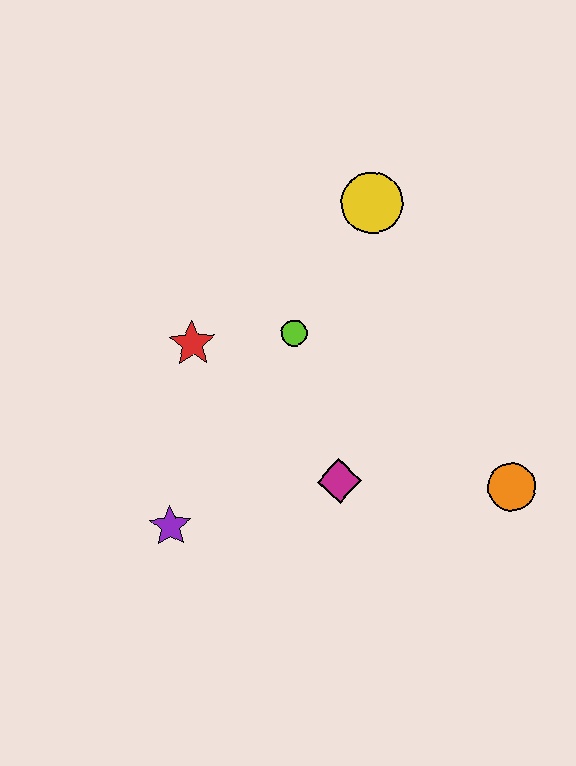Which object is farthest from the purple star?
The yellow circle is farthest from the purple star.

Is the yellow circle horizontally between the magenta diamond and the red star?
No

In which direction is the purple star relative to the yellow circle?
The purple star is below the yellow circle.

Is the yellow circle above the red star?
Yes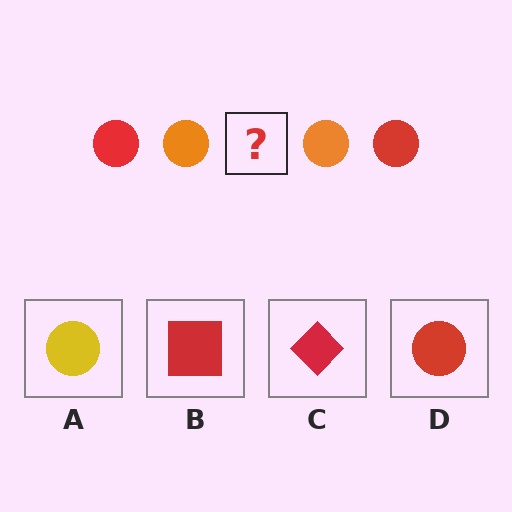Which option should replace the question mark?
Option D.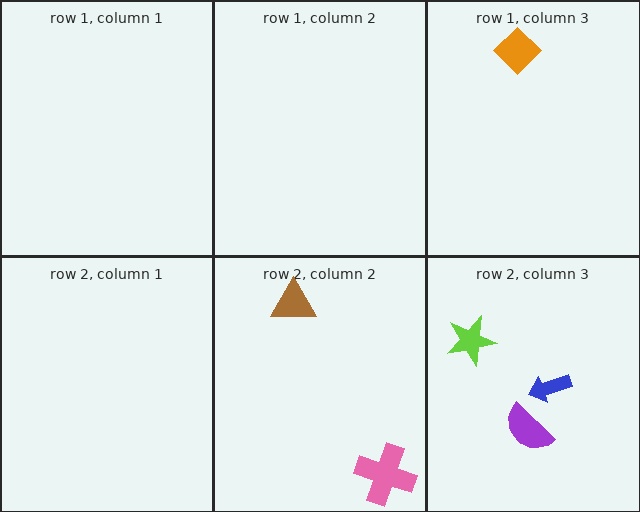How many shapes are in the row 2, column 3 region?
3.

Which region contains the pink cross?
The row 2, column 2 region.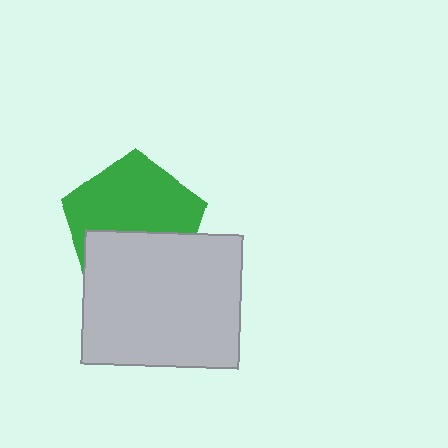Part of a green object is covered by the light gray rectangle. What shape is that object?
It is a pentagon.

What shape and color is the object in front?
The object in front is a light gray rectangle.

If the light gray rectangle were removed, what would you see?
You would see the complete green pentagon.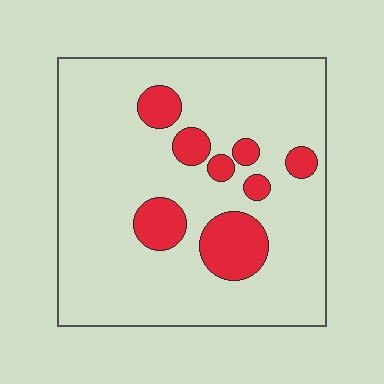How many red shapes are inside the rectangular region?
8.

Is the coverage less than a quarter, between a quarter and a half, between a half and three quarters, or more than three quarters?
Less than a quarter.